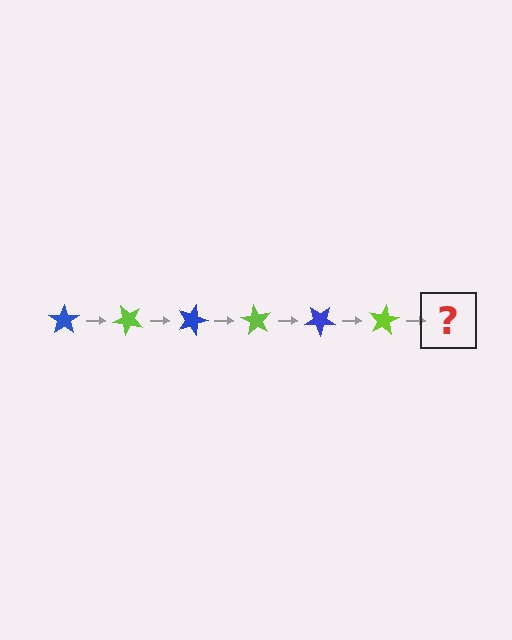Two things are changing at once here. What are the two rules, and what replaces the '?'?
The two rules are that it rotates 45 degrees each step and the color cycles through blue and lime. The '?' should be a blue star, rotated 270 degrees from the start.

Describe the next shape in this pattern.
It should be a blue star, rotated 270 degrees from the start.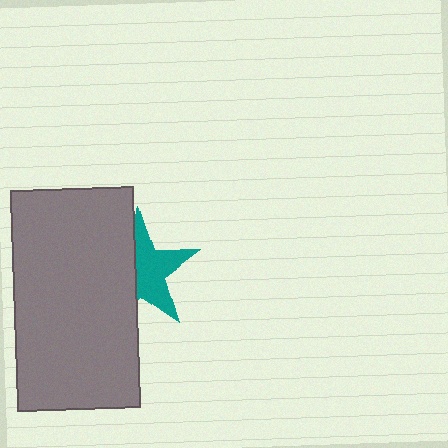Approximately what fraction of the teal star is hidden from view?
Roughly 45% of the teal star is hidden behind the gray rectangle.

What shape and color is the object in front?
The object in front is a gray rectangle.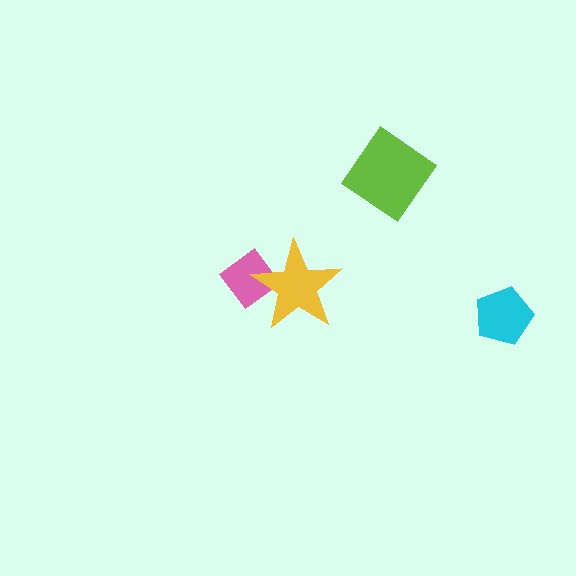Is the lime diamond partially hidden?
No, no other shape covers it.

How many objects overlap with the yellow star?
1 object overlaps with the yellow star.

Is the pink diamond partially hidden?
Yes, it is partially covered by another shape.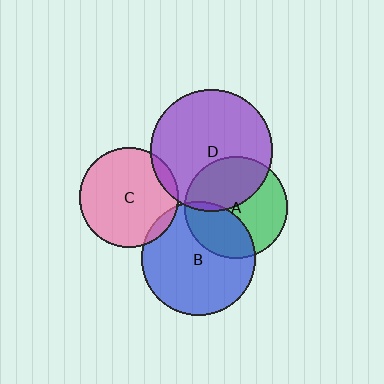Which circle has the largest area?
Circle D (purple).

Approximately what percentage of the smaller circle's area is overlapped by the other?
Approximately 40%.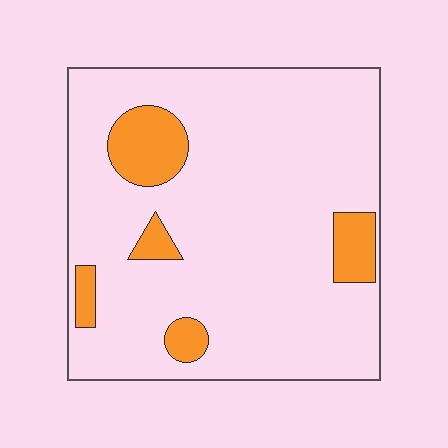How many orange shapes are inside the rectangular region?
5.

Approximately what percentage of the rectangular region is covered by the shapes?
Approximately 15%.